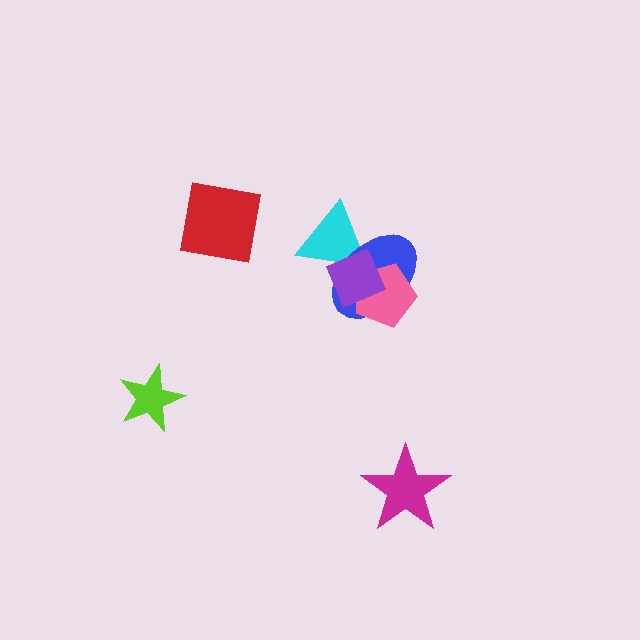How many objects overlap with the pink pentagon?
2 objects overlap with the pink pentagon.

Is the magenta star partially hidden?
No, no other shape covers it.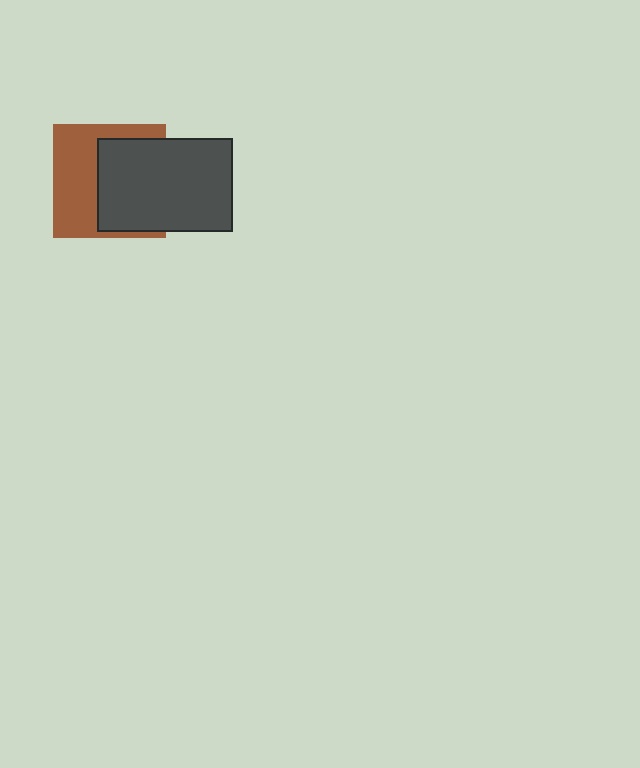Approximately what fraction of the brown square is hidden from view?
Roughly 50% of the brown square is hidden behind the dark gray rectangle.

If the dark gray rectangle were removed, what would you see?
You would see the complete brown square.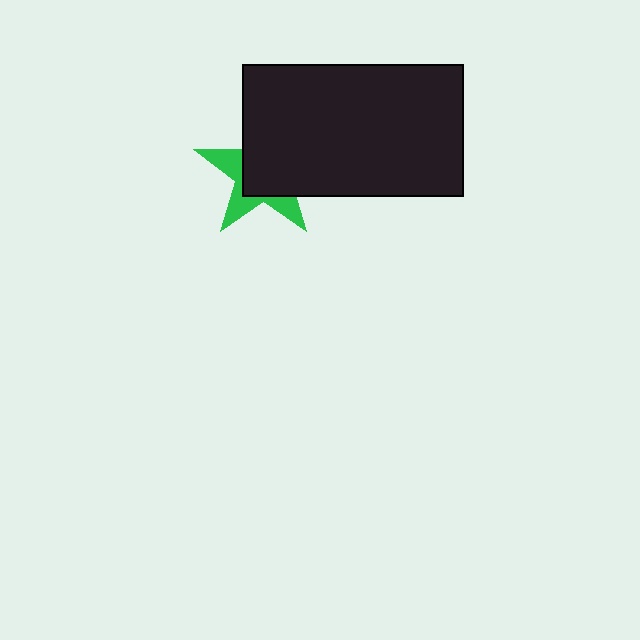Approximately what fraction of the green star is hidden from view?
Roughly 63% of the green star is hidden behind the black rectangle.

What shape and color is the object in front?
The object in front is a black rectangle.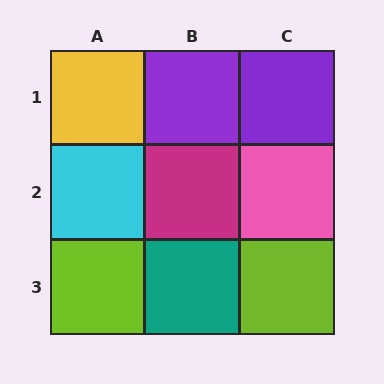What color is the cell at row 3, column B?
Teal.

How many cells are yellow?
1 cell is yellow.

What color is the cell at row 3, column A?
Lime.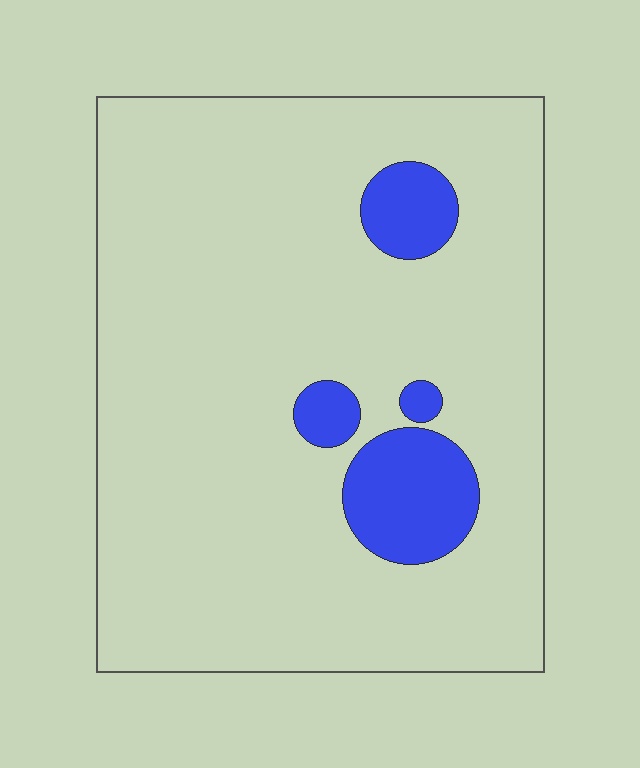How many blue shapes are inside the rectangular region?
4.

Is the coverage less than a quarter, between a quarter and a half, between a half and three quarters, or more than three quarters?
Less than a quarter.